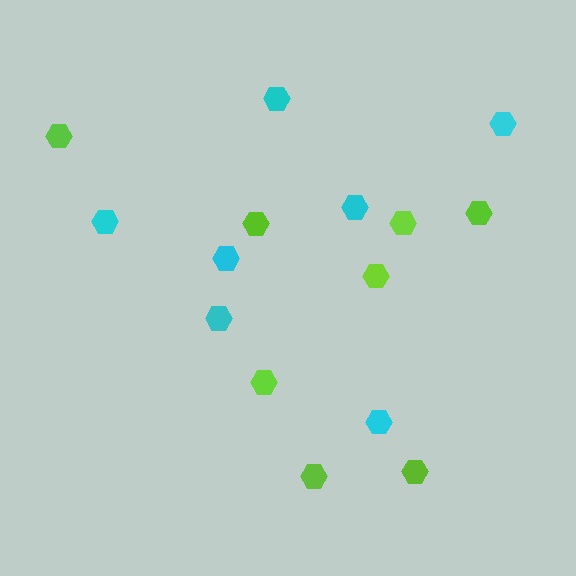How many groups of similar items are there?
There are 2 groups: one group of cyan hexagons (7) and one group of lime hexagons (8).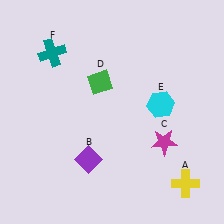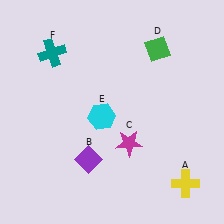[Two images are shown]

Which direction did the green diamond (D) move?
The green diamond (D) moved right.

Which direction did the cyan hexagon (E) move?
The cyan hexagon (E) moved left.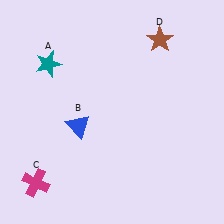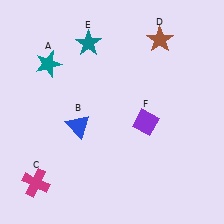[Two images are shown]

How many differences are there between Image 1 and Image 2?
There are 2 differences between the two images.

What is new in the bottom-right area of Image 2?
A purple diamond (F) was added in the bottom-right area of Image 2.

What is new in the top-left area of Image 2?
A teal star (E) was added in the top-left area of Image 2.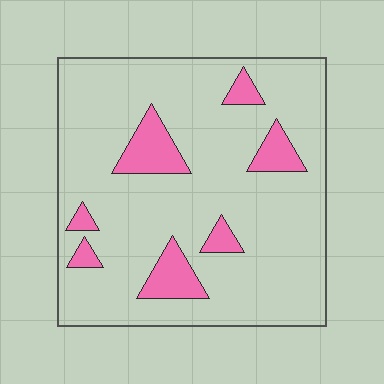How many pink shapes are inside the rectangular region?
7.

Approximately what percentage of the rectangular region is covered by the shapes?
Approximately 15%.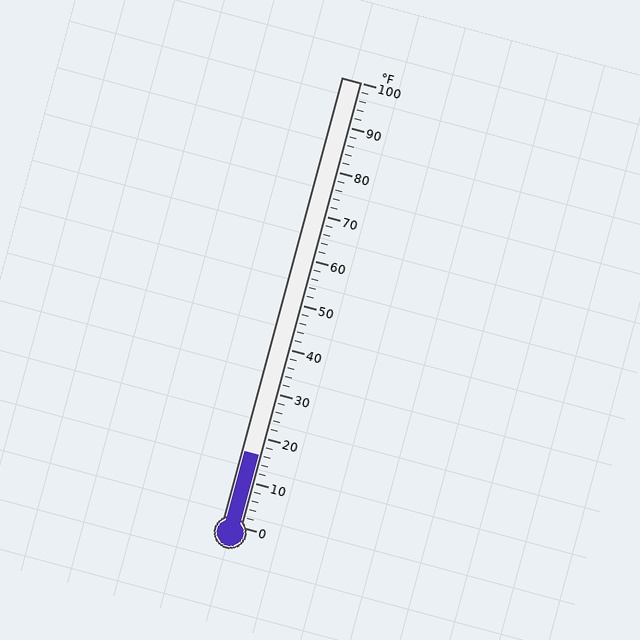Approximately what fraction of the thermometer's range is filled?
The thermometer is filled to approximately 15% of its range.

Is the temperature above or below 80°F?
The temperature is below 80°F.